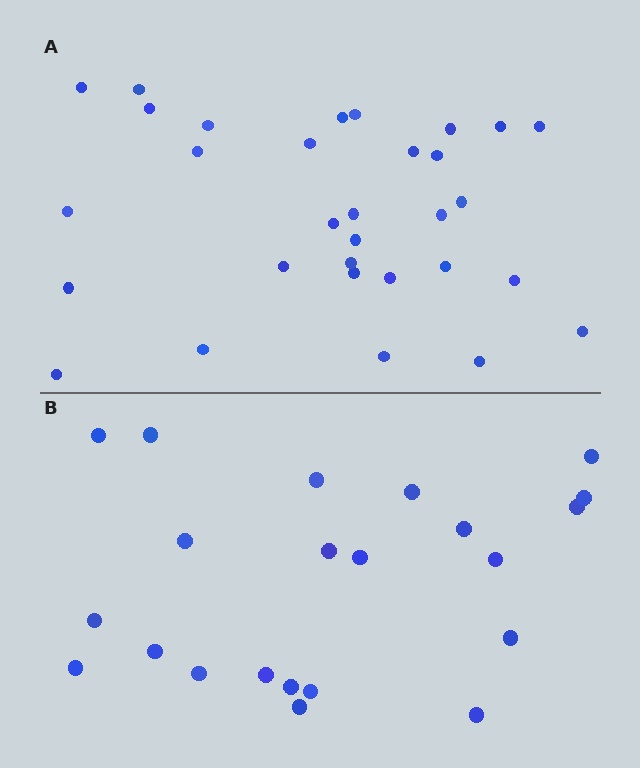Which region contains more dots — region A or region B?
Region A (the top region) has more dots.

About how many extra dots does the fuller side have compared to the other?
Region A has roughly 8 or so more dots than region B.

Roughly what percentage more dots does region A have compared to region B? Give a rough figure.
About 40% more.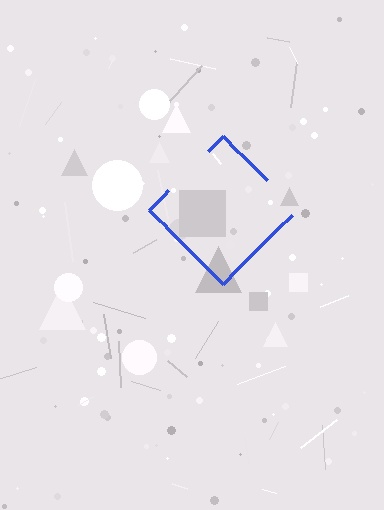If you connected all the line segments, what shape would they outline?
They would outline a diamond.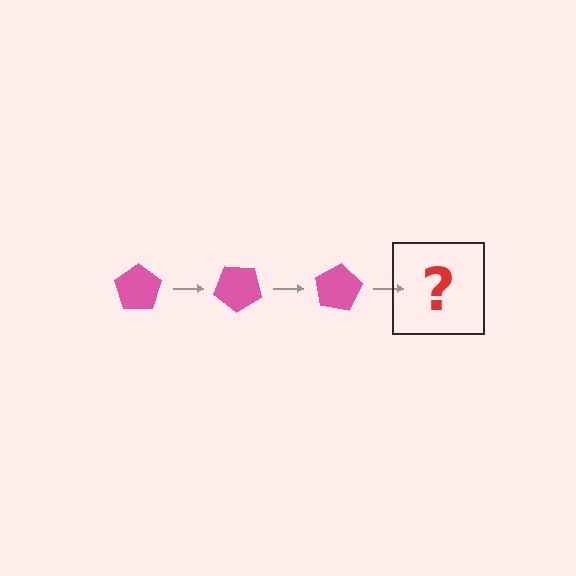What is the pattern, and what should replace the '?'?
The pattern is that the pentagon rotates 40 degrees each step. The '?' should be a pink pentagon rotated 120 degrees.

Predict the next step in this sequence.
The next step is a pink pentagon rotated 120 degrees.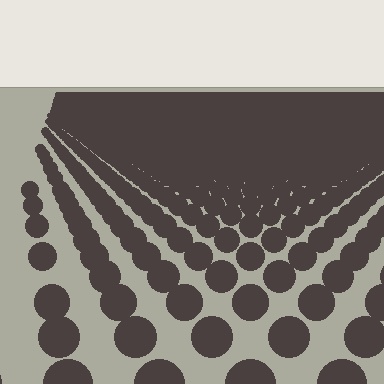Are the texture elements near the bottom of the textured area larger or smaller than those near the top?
Larger. Near the bottom, elements are closer to the viewer and appear at a bigger on-screen size.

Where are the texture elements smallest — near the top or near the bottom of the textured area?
Near the top.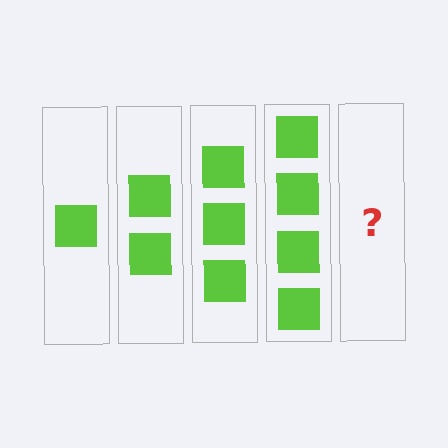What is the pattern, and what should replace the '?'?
The pattern is that each step adds one more square. The '?' should be 5 squares.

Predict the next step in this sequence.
The next step is 5 squares.